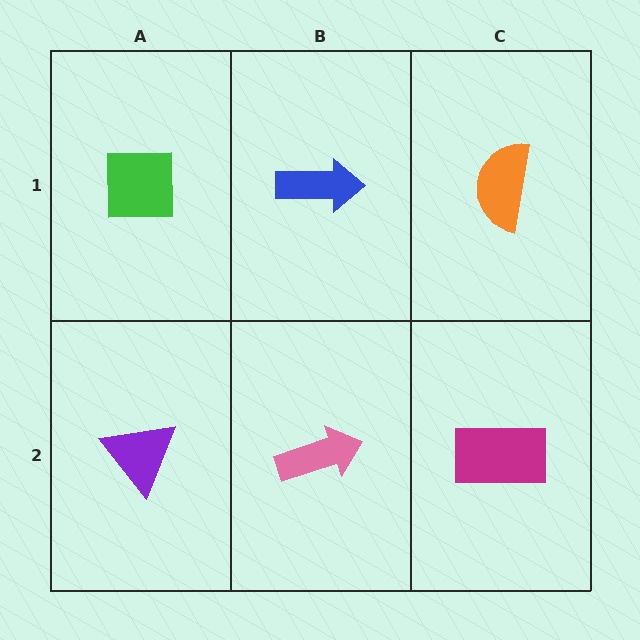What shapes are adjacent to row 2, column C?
An orange semicircle (row 1, column C), a pink arrow (row 2, column B).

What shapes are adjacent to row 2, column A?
A green square (row 1, column A), a pink arrow (row 2, column B).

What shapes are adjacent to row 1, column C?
A magenta rectangle (row 2, column C), a blue arrow (row 1, column B).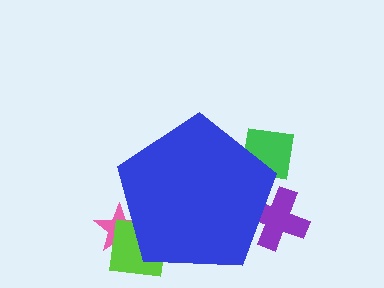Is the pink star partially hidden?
Yes, the pink star is partially hidden behind the blue pentagon.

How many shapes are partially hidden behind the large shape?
4 shapes are partially hidden.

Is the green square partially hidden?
Yes, the green square is partially hidden behind the blue pentagon.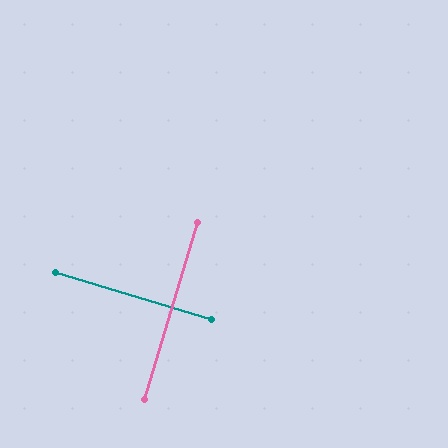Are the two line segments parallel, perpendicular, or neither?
Perpendicular — they meet at approximately 90°.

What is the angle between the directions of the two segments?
Approximately 90 degrees.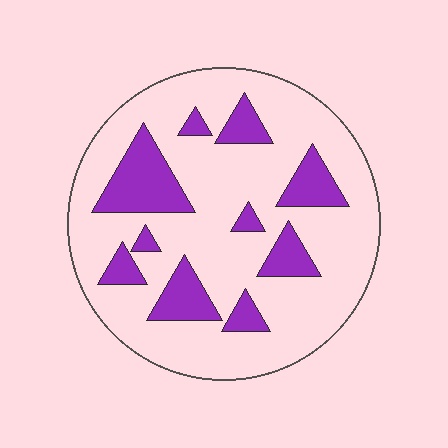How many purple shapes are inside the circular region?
10.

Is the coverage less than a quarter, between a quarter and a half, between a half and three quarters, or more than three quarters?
Less than a quarter.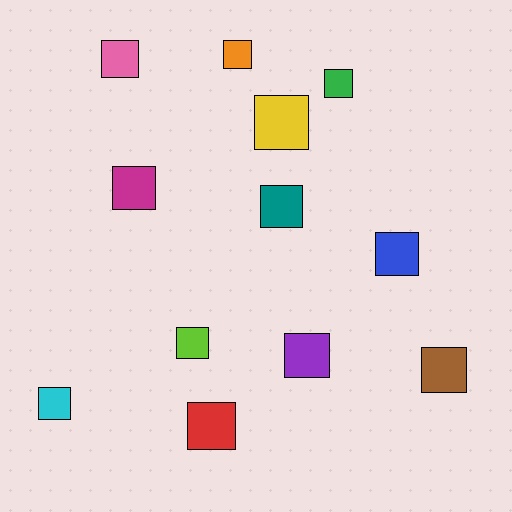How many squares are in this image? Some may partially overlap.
There are 12 squares.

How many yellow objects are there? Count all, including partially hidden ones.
There is 1 yellow object.